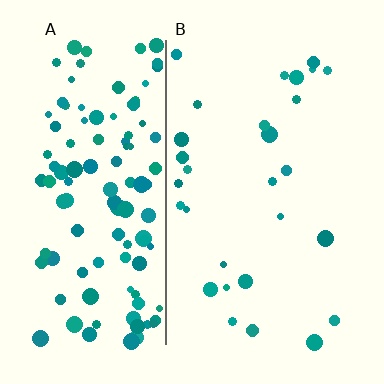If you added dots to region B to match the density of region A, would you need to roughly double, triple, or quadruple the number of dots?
Approximately quadruple.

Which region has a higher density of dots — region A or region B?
A (the left).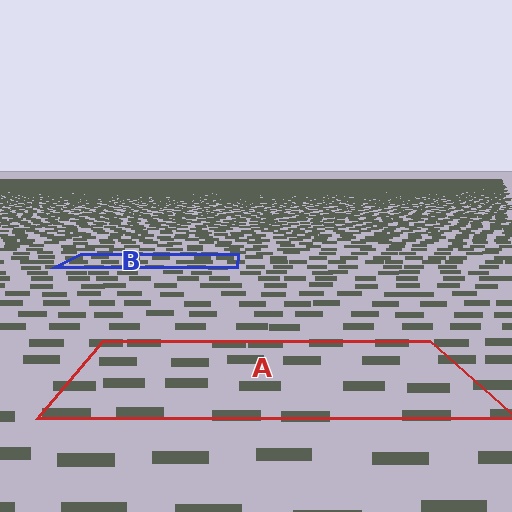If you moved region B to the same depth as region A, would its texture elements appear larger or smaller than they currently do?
They would appear larger. At a closer depth, the same texture elements are projected at a bigger on-screen size.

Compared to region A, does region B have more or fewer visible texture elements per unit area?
Region B has more texture elements per unit area — they are packed more densely because it is farther away.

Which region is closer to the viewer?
Region A is closer. The texture elements there are larger and more spread out.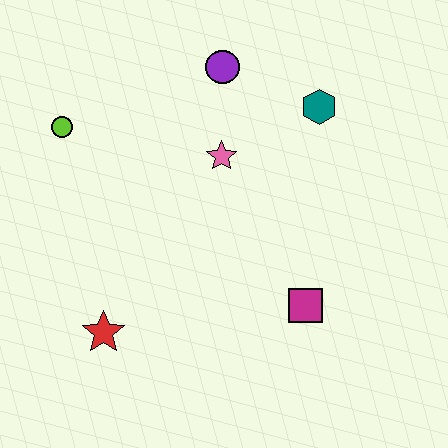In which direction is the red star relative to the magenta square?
The red star is to the left of the magenta square.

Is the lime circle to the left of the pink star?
Yes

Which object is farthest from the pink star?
The red star is farthest from the pink star.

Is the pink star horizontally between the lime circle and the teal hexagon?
Yes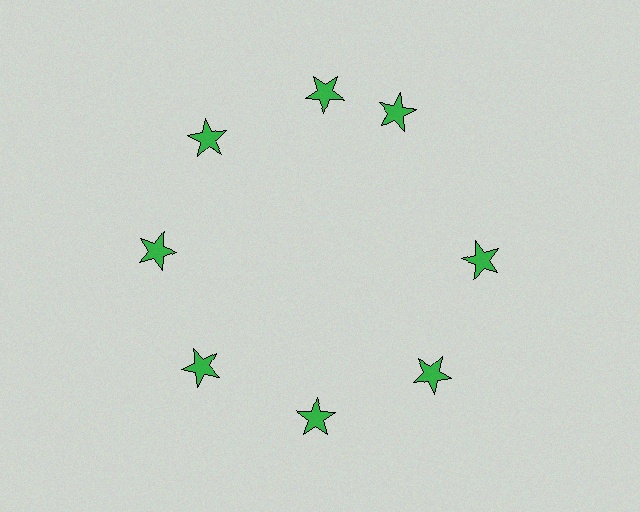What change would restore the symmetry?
The symmetry would be restored by rotating it back into even spacing with its neighbors so that all 8 stars sit at equal angles and equal distance from the center.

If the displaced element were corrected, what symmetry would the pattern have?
It would have 8-fold rotational symmetry — the pattern would map onto itself every 45 degrees.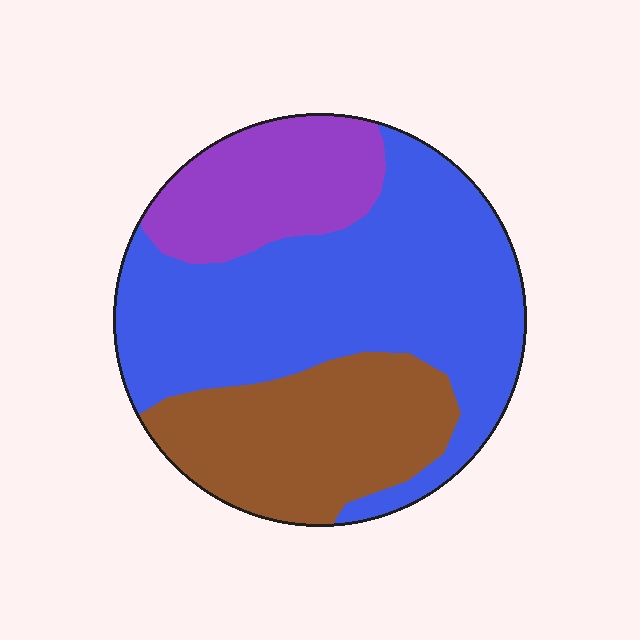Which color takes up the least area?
Purple, at roughly 20%.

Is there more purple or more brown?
Brown.